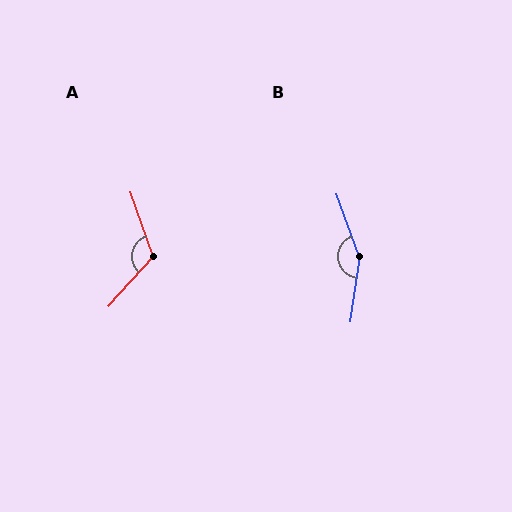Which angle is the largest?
B, at approximately 152 degrees.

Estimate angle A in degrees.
Approximately 119 degrees.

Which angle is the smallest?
A, at approximately 119 degrees.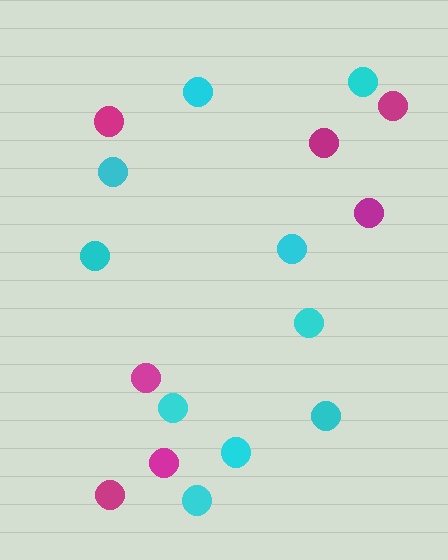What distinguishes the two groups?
There are 2 groups: one group of magenta circles (7) and one group of cyan circles (10).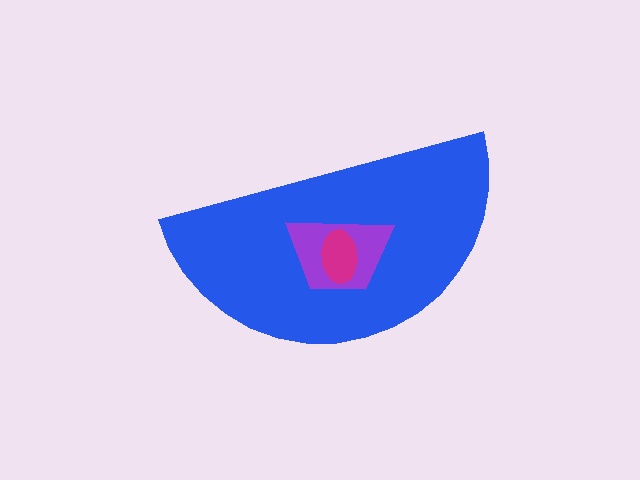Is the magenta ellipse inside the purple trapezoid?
Yes.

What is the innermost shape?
The magenta ellipse.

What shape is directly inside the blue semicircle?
The purple trapezoid.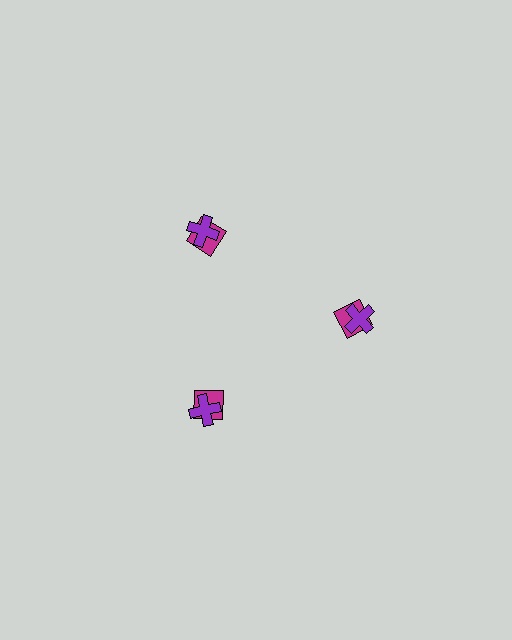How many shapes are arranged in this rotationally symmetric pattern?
There are 6 shapes, arranged in 3 groups of 2.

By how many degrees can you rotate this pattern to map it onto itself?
The pattern maps onto itself every 120 degrees of rotation.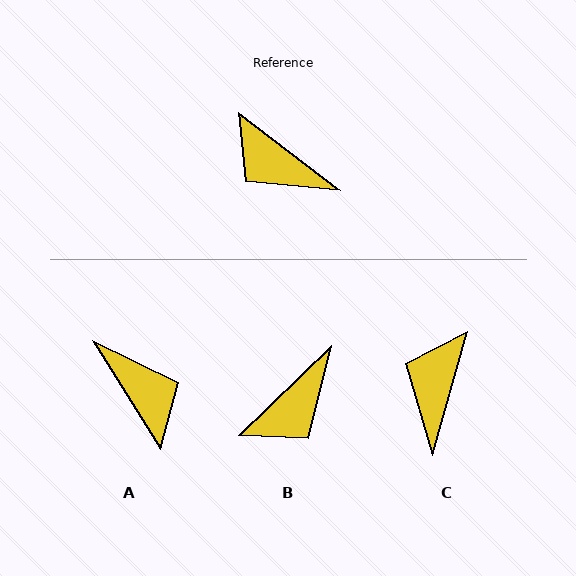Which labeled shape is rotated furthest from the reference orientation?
A, about 160 degrees away.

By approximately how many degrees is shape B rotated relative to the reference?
Approximately 81 degrees counter-clockwise.